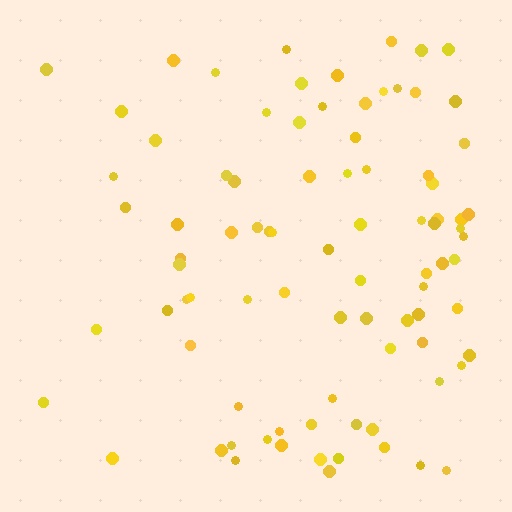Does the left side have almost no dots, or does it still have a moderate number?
Still a moderate number, just noticeably fewer than the right.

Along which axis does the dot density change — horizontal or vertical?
Horizontal.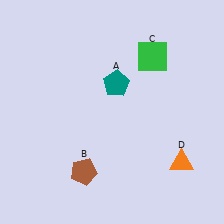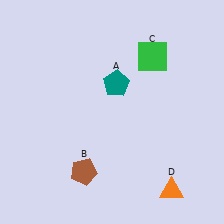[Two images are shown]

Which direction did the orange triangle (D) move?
The orange triangle (D) moved down.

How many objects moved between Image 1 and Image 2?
1 object moved between the two images.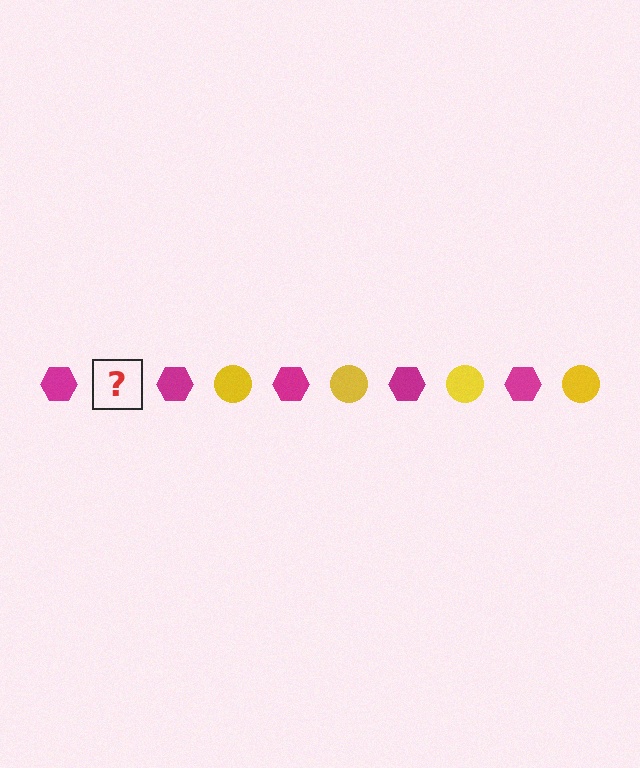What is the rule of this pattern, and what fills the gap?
The rule is that the pattern alternates between magenta hexagon and yellow circle. The gap should be filled with a yellow circle.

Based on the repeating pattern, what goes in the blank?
The blank should be a yellow circle.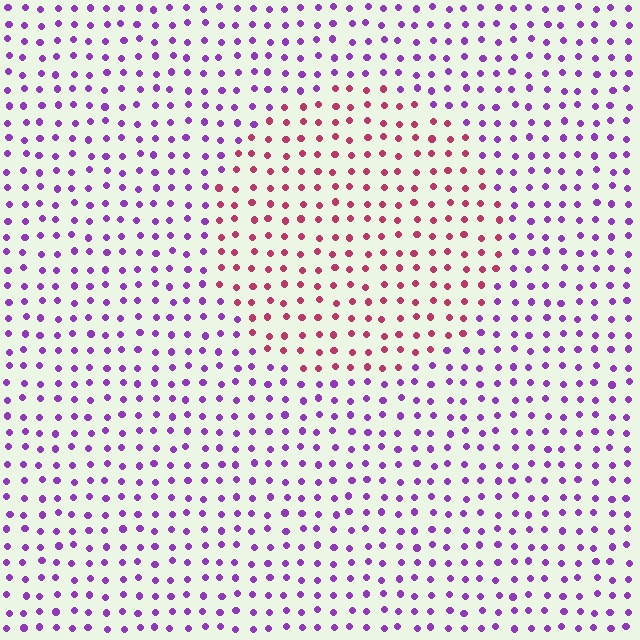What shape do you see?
I see a circle.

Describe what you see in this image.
The image is filled with small purple elements in a uniform arrangement. A circle-shaped region is visible where the elements are tinted to a slightly different hue, forming a subtle color boundary.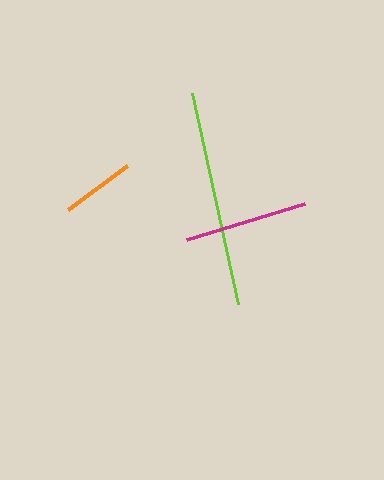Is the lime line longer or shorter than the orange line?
The lime line is longer than the orange line.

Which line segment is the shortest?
The orange line is the shortest at approximately 73 pixels.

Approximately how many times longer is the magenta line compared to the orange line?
The magenta line is approximately 1.7 times the length of the orange line.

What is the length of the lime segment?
The lime segment is approximately 217 pixels long.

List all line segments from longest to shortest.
From longest to shortest: lime, magenta, orange.